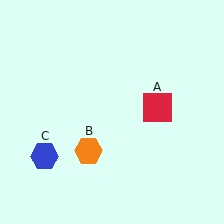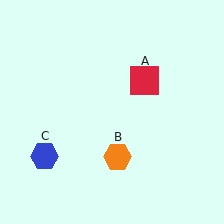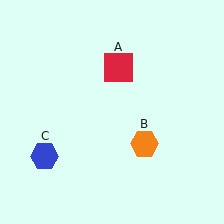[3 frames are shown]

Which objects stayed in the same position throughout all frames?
Blue hexagon (object C) remained stationary.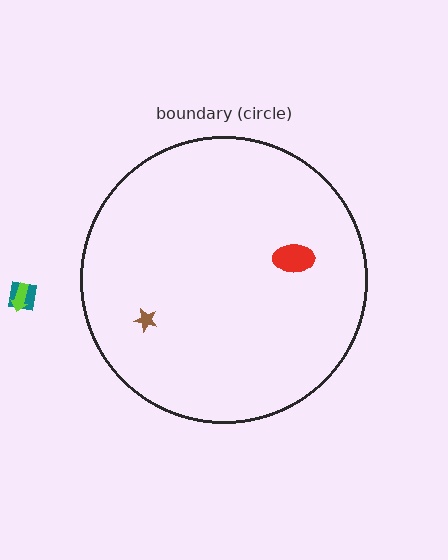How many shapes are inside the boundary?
2 inside, 2 outside.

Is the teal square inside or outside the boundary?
Outside.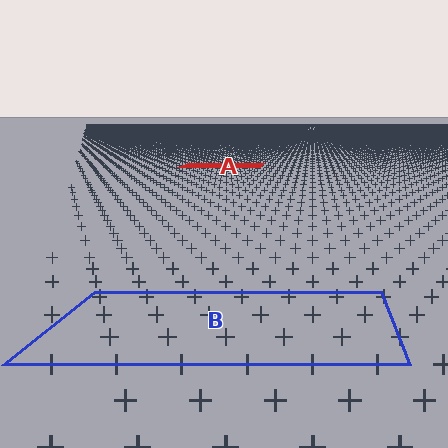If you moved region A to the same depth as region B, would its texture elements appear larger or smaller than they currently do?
They would appear larger. At a closer depth, the same texture elements are projected at a bigger on-screen size.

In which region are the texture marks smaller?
The texture marks are smaller in region A, because it is farther away.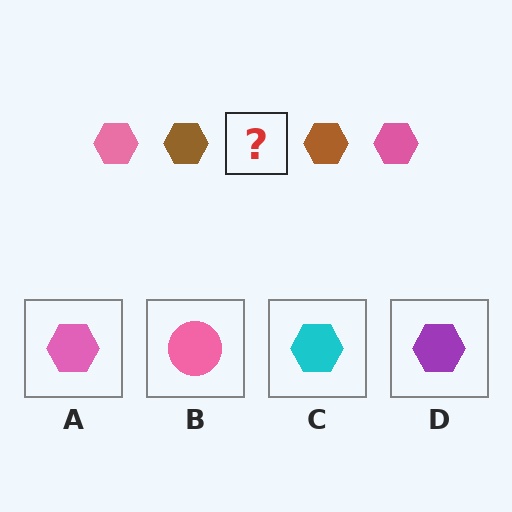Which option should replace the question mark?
Option A.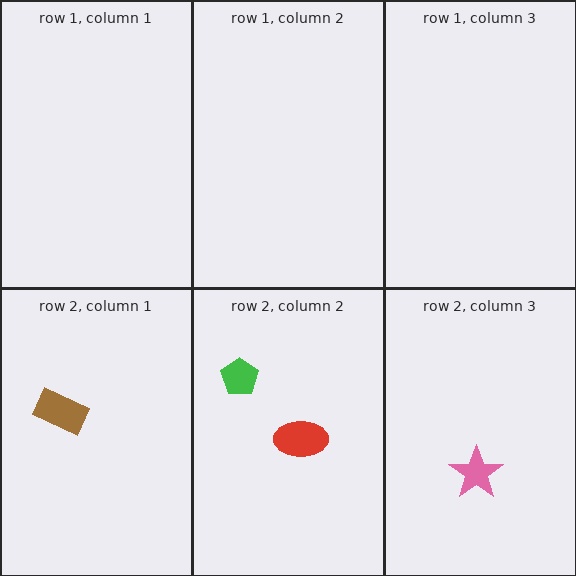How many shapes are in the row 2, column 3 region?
1.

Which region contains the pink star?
The row 2, column 3 region.